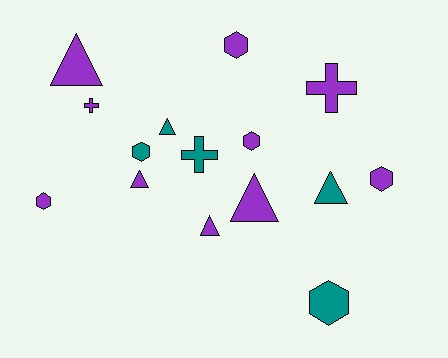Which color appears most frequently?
Purple, with 10 objects.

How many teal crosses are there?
There is 1 teal cross.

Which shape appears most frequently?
Hexagon, with 6 objects.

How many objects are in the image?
There are 15 objects.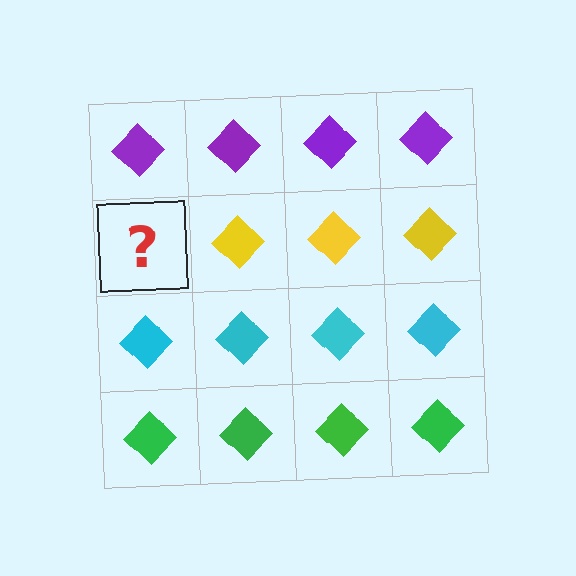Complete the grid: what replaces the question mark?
The question mark should be replaced with a yellow diamond.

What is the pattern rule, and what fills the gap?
The rule is that each row has a consistent color. The gap should be filled with a yellow diamond.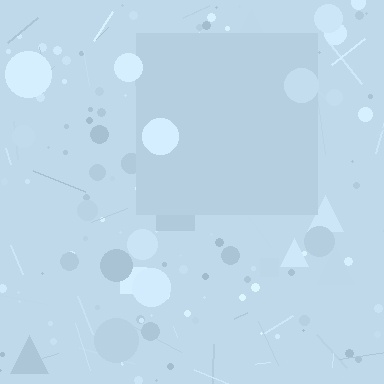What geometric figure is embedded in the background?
A square is embedded in the background.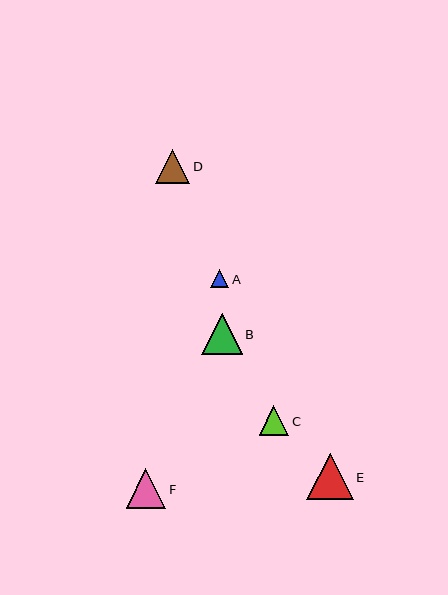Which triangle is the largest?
Triangle E is the largest with a size of approximately 46 pixels.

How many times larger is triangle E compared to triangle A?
Triangle E is approximately 2.5 times the size of triangle A.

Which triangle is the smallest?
Triangle A is the smallest with a size of approximately 18 pixels.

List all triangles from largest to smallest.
From largest to smallest: E, B, F, D, C, A.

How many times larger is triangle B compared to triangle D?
Triangle B is approximately 1.2 times the size of triangle D.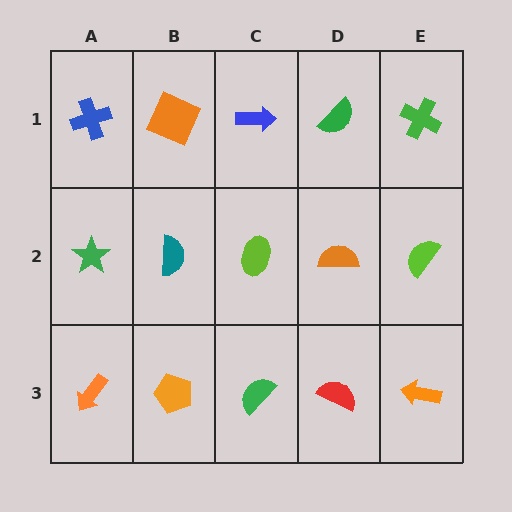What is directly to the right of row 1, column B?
A blue arrow.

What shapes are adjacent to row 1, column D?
An orange semicircle (row 2, column D), a blue arrow (row 1, column C), a green cross (row 1, column E).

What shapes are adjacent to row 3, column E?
A lime semicircle (row 2, column E), a red semicircle (row 3, column D).